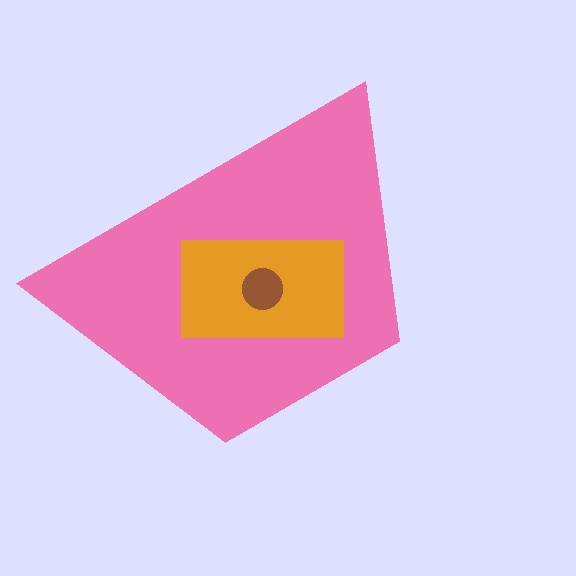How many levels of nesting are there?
3.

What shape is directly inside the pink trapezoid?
The orange rectangle.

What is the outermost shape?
The pink trapezoid.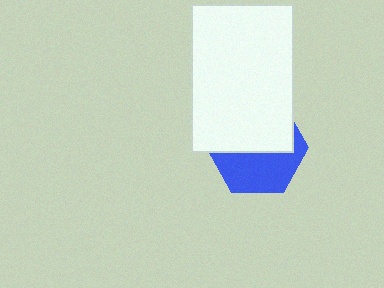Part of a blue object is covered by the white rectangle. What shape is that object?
It is a hexagon.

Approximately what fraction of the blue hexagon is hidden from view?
Roughly 53% of the blue hexagon is hidden behind the white rectangle.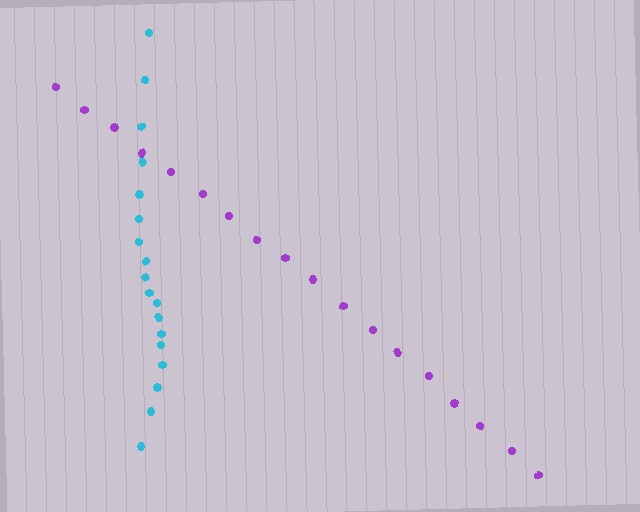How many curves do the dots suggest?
There are 2 distinct paths.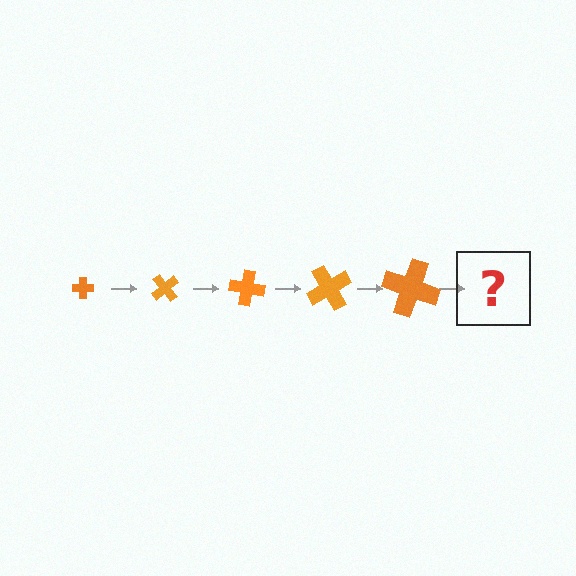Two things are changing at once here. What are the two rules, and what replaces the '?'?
The two rules are that the cross grows larger each step and it rotates 50 degrees each step. The '?' should be a cross, larger than the previous one and rotated 250 degrees from the start.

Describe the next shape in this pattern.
It should be a cross, larger than the previous one and rotated 250 degrees from the start.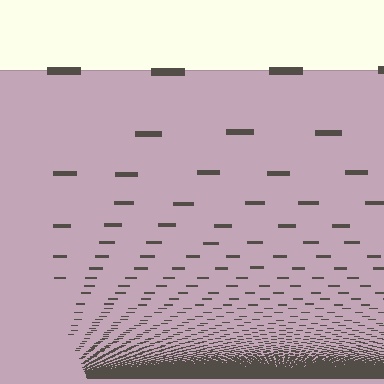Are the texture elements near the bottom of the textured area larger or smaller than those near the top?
Smaller. The gradient is inverted — elements near the bottom are smaller and denser.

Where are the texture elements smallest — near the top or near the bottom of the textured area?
Near the bottom.